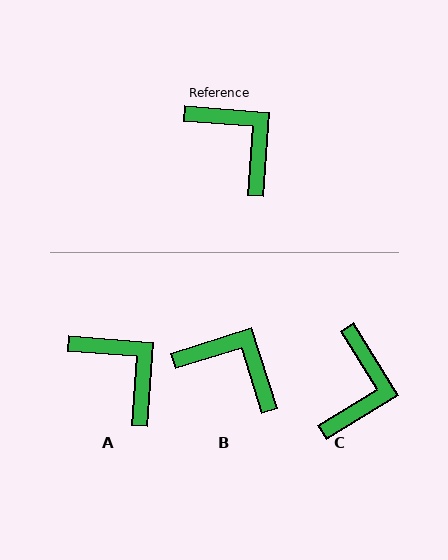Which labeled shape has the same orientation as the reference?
A.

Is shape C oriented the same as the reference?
No, it is off by about 54 degrees.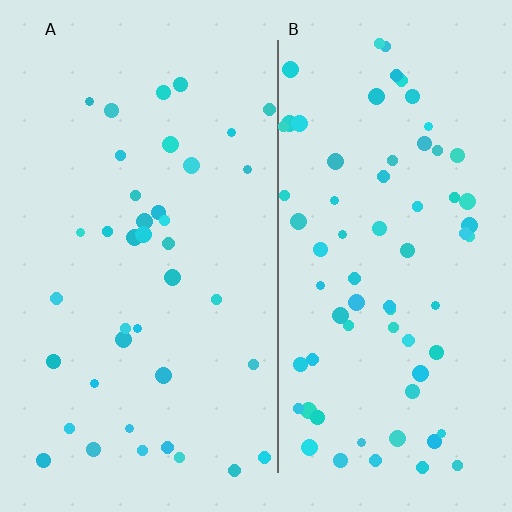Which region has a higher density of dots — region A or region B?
B (the right).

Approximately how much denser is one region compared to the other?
Approximately 1.8× — region B over region A.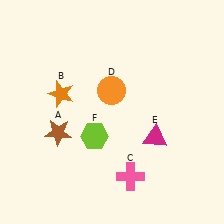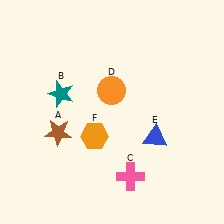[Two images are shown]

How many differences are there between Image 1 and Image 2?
There are 3 differences between the two images.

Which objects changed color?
B changed from orange to teal. E changed from magenta to blue. F changed from lime to orange.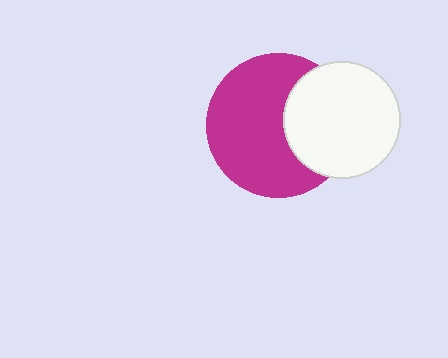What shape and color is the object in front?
The object in front is a white circle.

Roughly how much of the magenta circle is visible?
Most of it is visible (roughly 67%).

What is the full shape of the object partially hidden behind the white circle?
The partially hidden object is a magenta circle.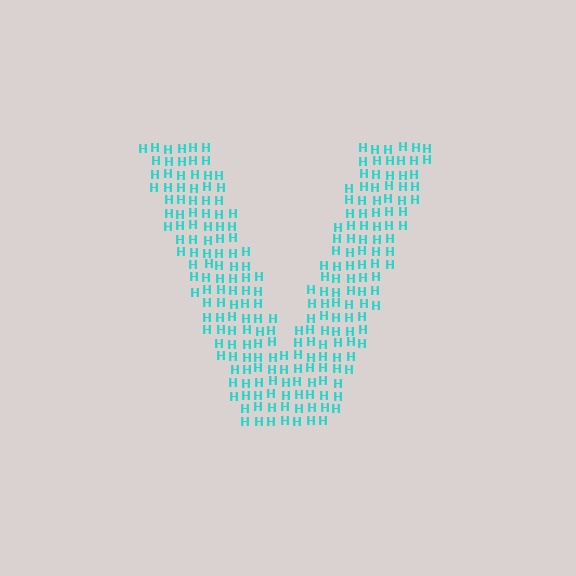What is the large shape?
The large shape is the letter V.